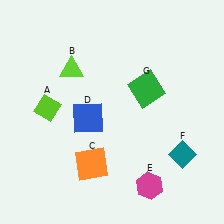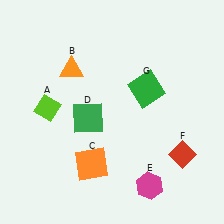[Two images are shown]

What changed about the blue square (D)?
In Image 1, D is blue. In Image 2, it changed to green.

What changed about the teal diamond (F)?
In Image 1, F is teal. In Image 2, it changed to red.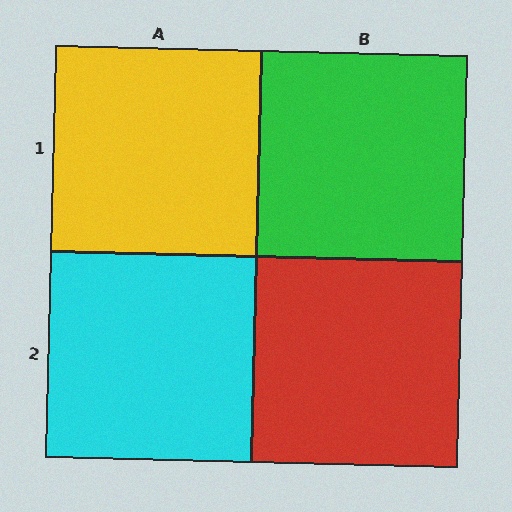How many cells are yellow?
1 cell is yellow.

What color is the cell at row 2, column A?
Cyan.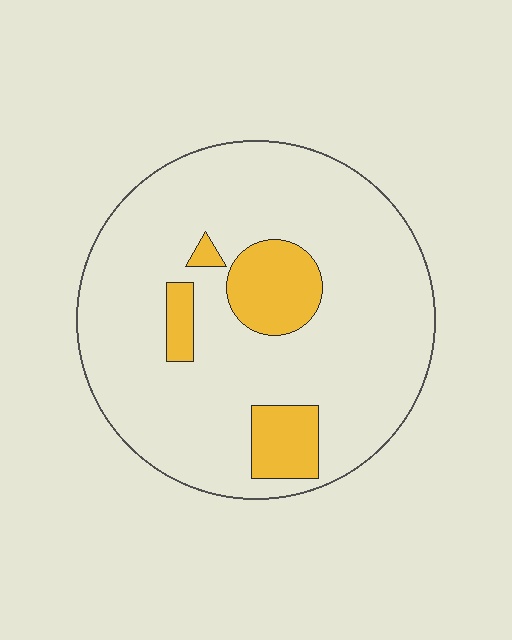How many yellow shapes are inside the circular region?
4.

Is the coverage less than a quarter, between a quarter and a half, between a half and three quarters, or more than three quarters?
Less than a quarter.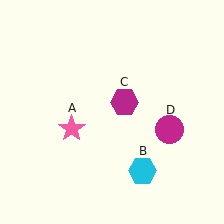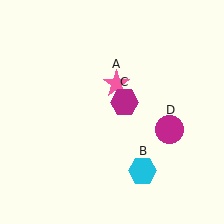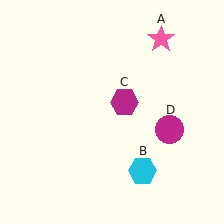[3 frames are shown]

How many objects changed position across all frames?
1 object changed position: pink star (object A).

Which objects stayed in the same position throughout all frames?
Cyan hexagon (object B) and magenta hexagon (object C) and magenta circle (object D) remained stationary.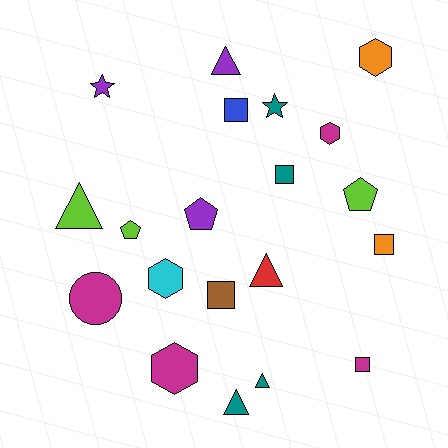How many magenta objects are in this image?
There are 4 magenta objects.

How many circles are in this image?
There is 1 circle.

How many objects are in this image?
There are 20 objects.